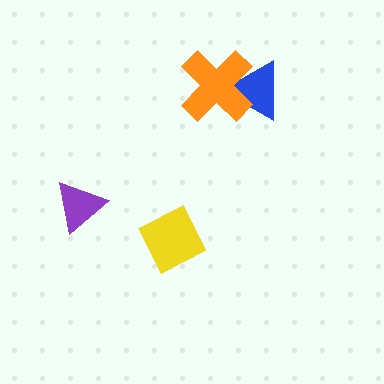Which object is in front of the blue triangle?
The orange cross is in front of the blue triangle.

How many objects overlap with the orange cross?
1 object overlaps with the orange cross.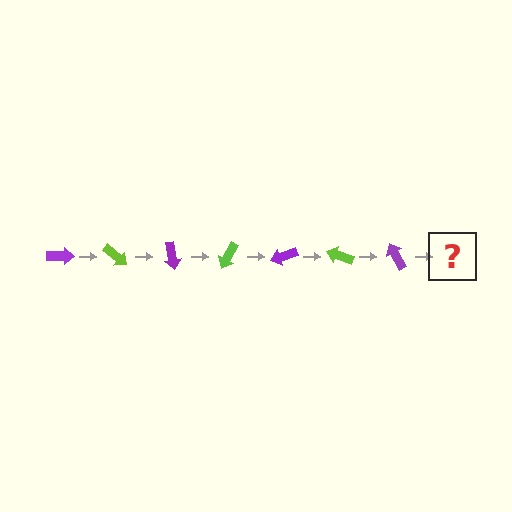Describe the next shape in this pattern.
It should be a lime arrow, rotated 280 degrees from the start.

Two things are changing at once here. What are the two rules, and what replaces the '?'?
The two rules are that it rotates 40 degrees each step and the color cycles through purple and lime. The '?' should be a lime arrow, rotated 280 degrees from the start.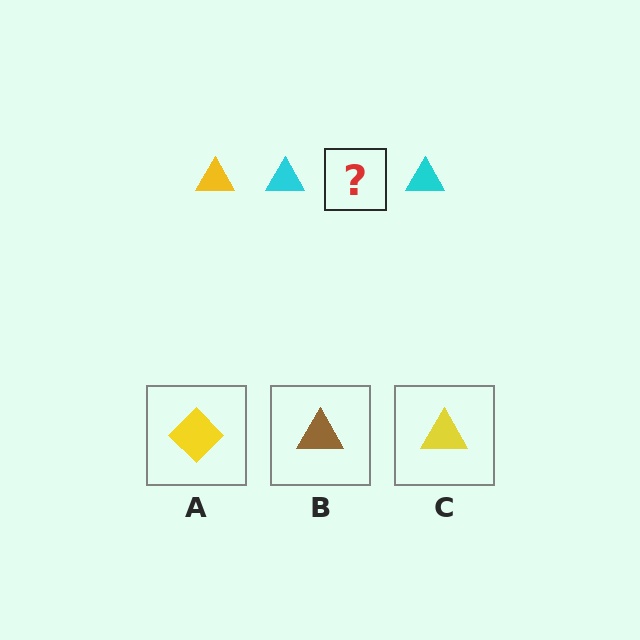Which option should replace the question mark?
Option C.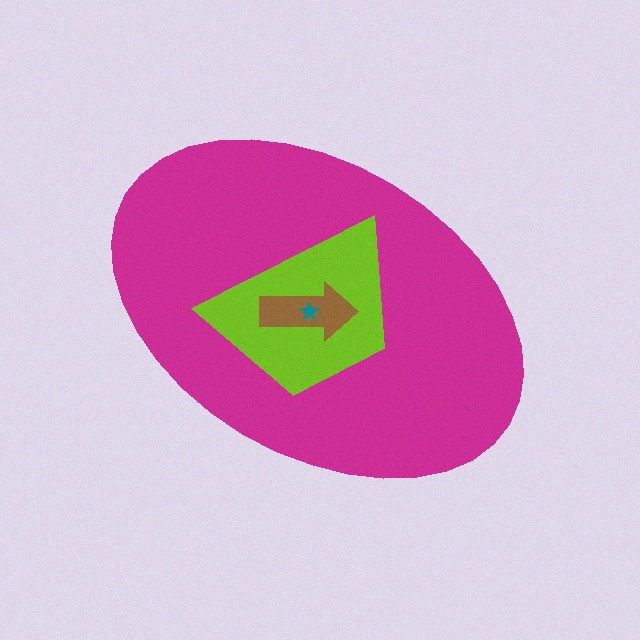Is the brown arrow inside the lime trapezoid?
Yes.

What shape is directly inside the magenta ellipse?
The lime trapezoid.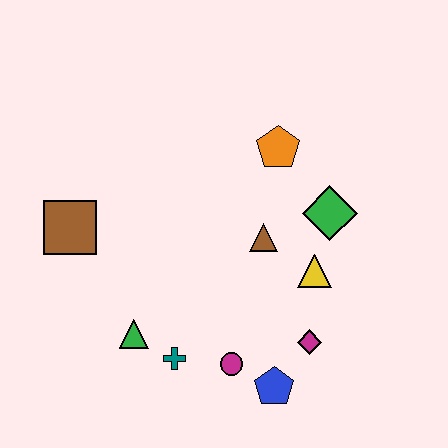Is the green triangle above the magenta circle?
Yes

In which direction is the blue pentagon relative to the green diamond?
The blue pentagon is below the green diamond.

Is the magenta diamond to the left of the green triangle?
No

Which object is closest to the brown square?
The green triangle is closest to the brown square.